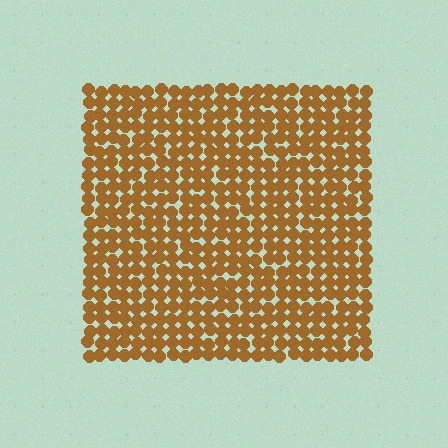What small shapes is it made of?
It is made of small circles.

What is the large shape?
The large shape is a square.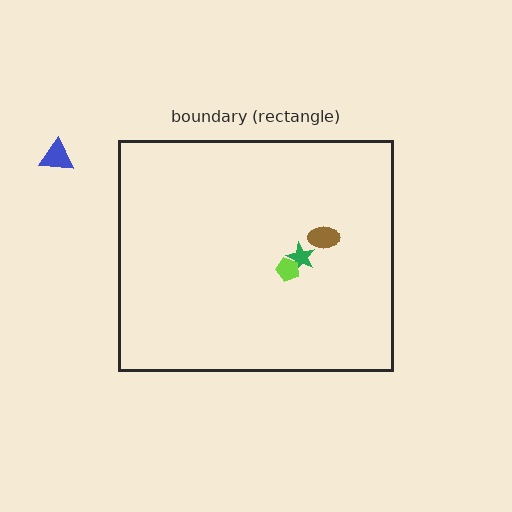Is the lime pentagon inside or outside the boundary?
Inside.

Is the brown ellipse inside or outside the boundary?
Inside.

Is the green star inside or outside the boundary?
Inside.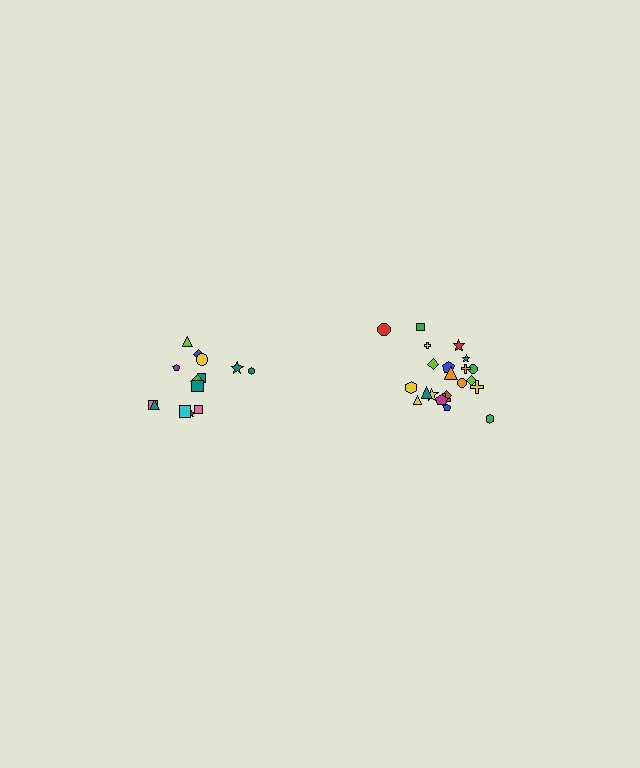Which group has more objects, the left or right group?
The right group.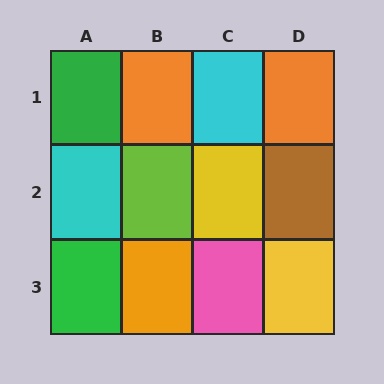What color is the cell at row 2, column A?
Cyan.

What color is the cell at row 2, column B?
Lime.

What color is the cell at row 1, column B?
Orange.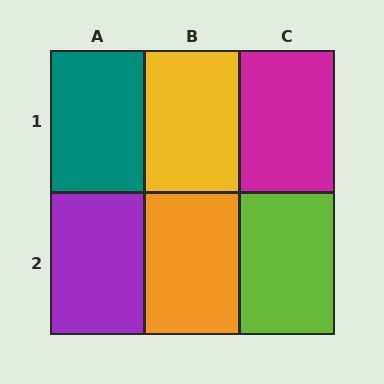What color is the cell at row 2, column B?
Orange.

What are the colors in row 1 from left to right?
Teal, yellow, magenta.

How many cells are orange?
1 cell is orange.